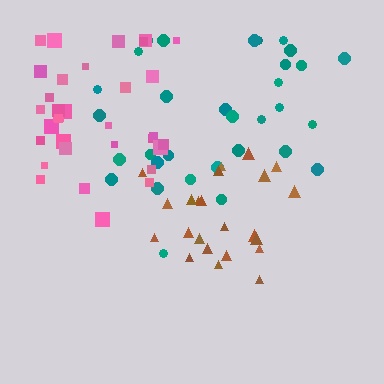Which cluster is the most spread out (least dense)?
Teal.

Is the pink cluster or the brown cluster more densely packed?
Brown.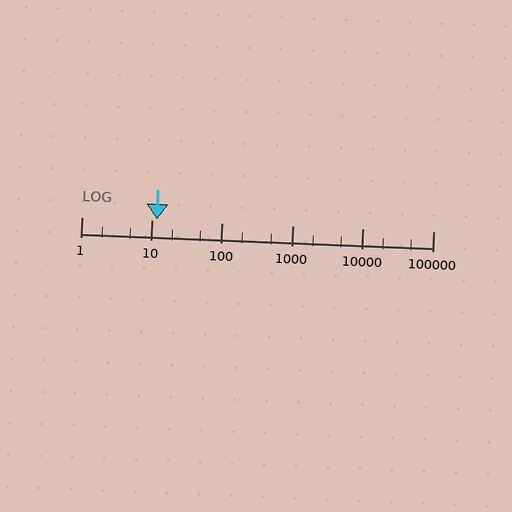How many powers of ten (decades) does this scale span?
The scale spans 5 decades, from 1 to 100000.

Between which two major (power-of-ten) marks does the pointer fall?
The pointer is between 10 and 100.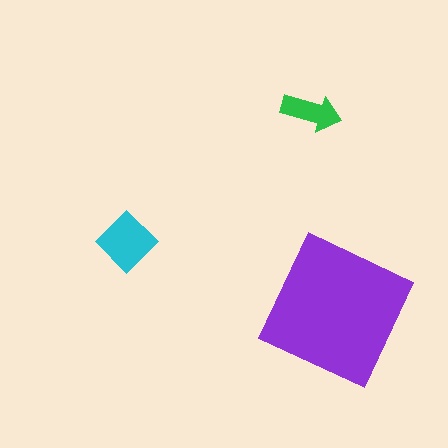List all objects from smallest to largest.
The green arrow, the cyan diamond, the purple square.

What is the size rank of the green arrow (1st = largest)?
3rd.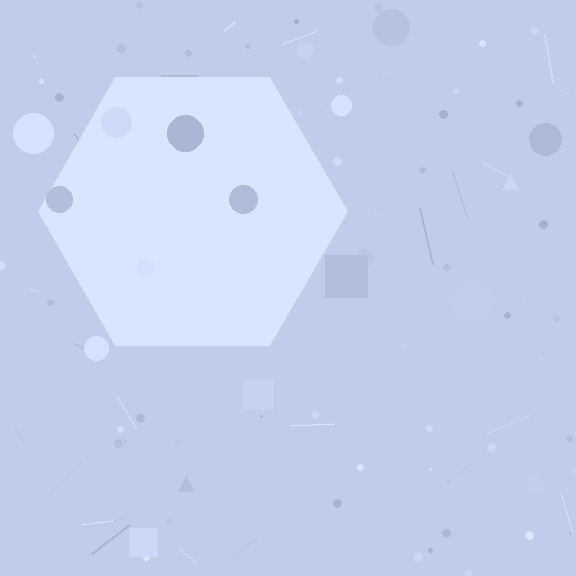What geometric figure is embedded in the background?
A hexagon is embedded in the background.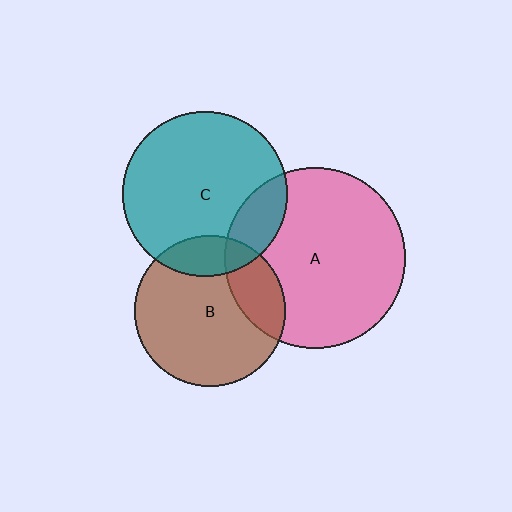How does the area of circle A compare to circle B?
Approximately 1.4 times.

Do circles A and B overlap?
Yes.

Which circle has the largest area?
Circle A (pink).